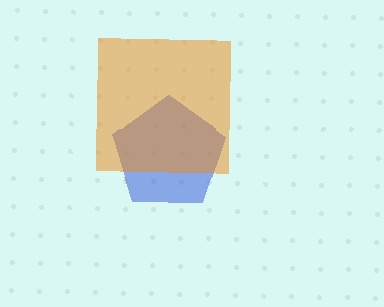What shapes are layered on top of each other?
The layered shapes are: a blue pentagon, an orange square.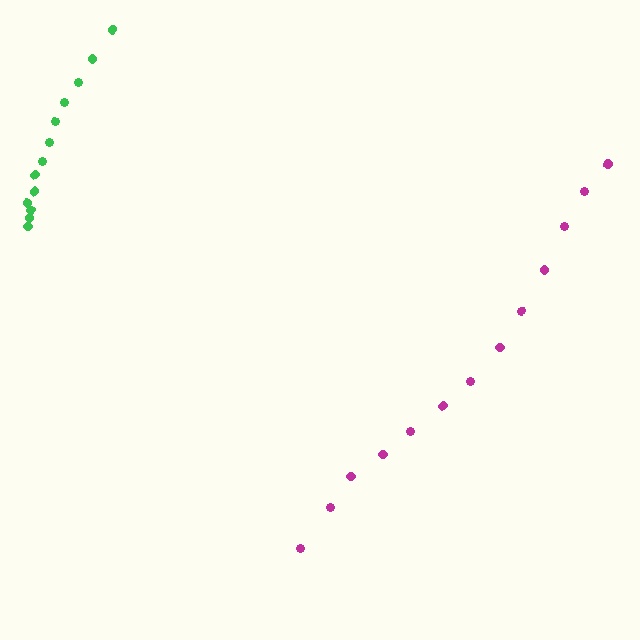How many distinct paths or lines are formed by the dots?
There are 2 distinct paths.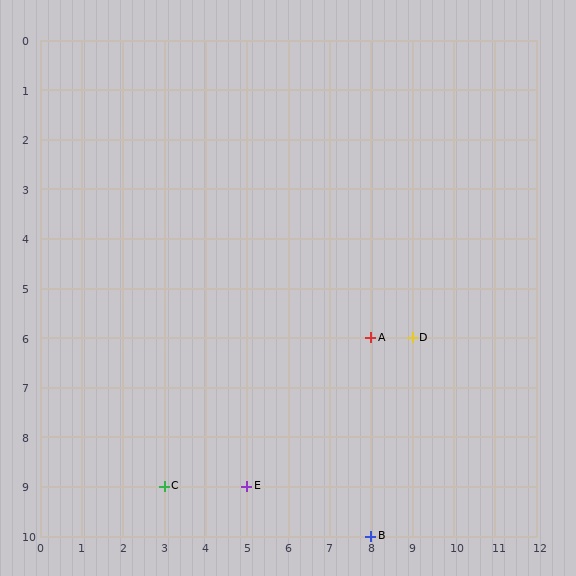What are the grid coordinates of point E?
Point E is at grid coordinates (5, 9).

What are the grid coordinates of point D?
Point D is at grid coordinates (9, 6).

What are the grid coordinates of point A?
Point A is at grid coordinates (8, 6).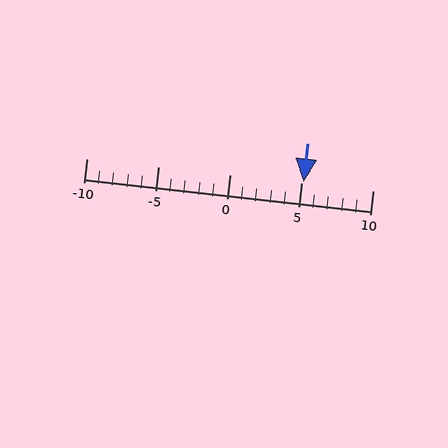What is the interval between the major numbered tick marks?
The major tick marks are spaced 5 units apart.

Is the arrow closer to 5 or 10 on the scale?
The arrow is closer to 5.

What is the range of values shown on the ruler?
The ruler shows values from -10 to 10.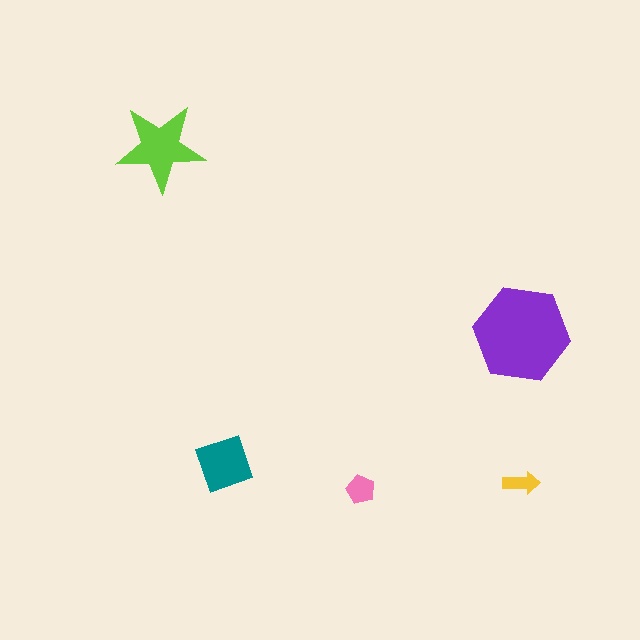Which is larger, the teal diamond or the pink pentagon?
The teal diamond.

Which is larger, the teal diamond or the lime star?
The lime star.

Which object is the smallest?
The yellow arrow.